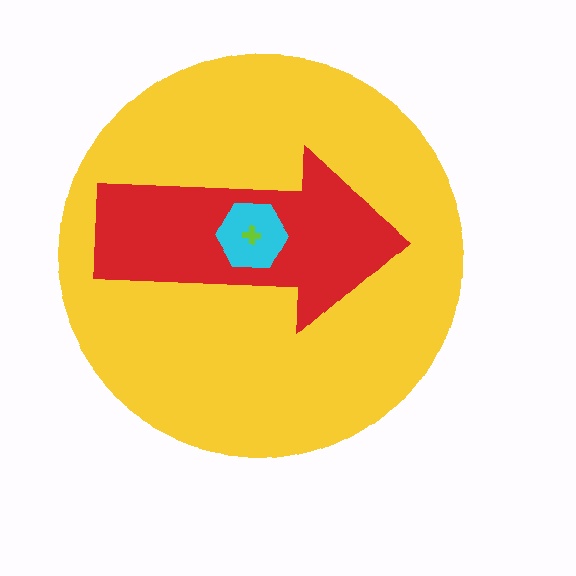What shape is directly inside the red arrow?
The cyan hexagon.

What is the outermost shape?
The yellow circle.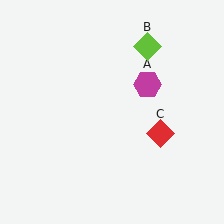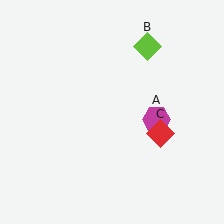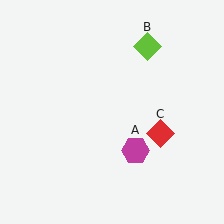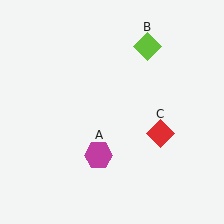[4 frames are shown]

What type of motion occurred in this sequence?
The magenta hexagon (object A) rotated clockwise around the center of the scene.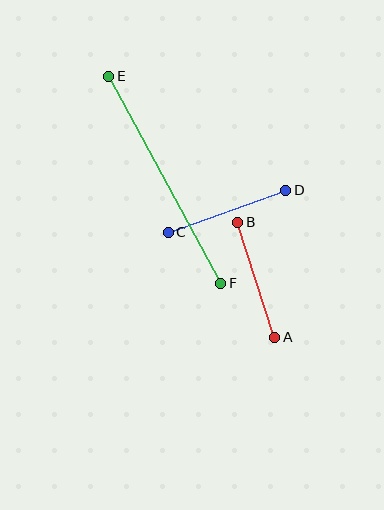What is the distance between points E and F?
The distance is approximately 235 pixels.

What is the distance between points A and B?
The distance is approximately 121 pixels.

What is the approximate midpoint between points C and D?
The midpoint is at approximately (227, 211) pixels.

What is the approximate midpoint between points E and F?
The midpoint is at approximately (165, 180) pixels.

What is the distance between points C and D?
The distance is approximately 125 pixels.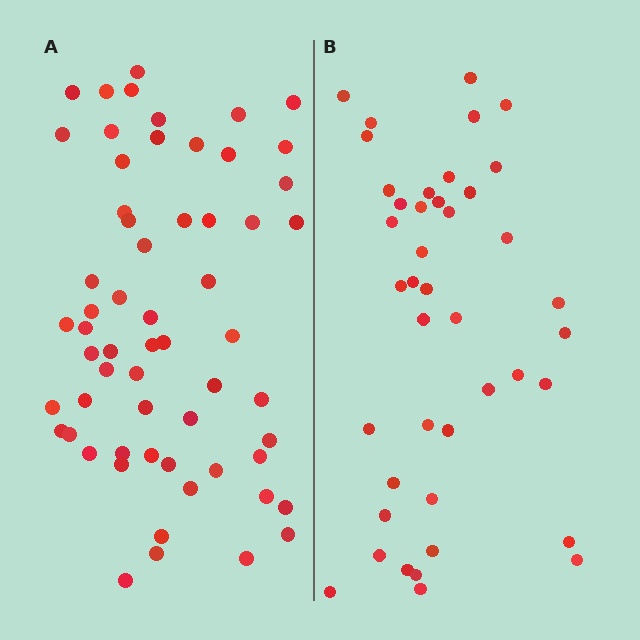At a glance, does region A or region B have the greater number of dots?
Region A (the left region) has more dots.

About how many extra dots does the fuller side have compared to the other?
Region A has approximately 20 more dots than region B.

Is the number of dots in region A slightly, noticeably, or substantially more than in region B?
Region A has noticeably more, but not dramatically so. The ratio is roughly 1.4 to 1.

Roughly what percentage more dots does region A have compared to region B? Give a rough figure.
About 45% more.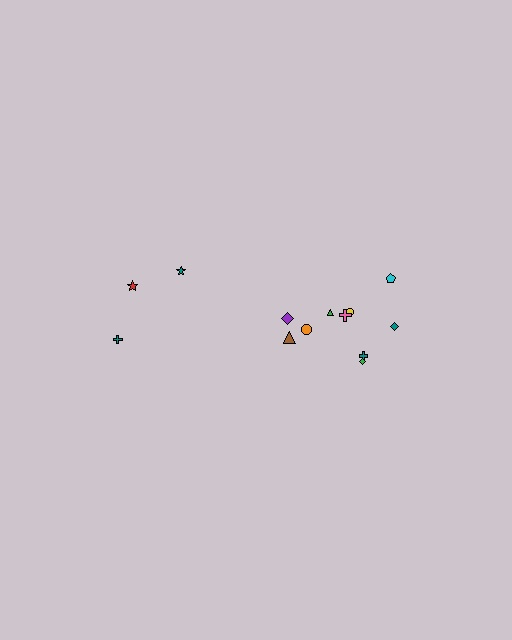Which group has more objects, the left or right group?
The right group.